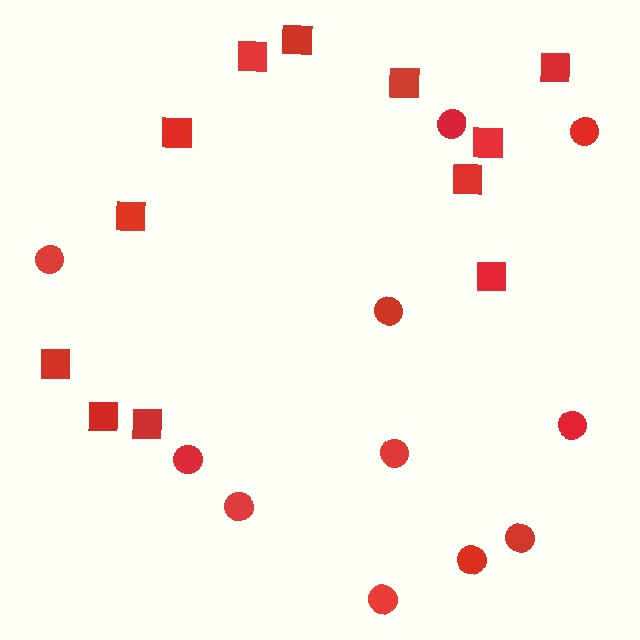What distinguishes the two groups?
There are 2 groups: one group of circles (11) and one group of squares (12).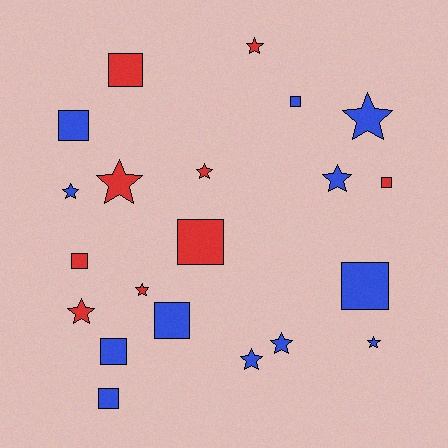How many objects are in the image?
There are 21 objects.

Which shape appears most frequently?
Star, with 11 objects.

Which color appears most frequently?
Blue, with 12 objects.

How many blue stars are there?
There are 6 blue stars.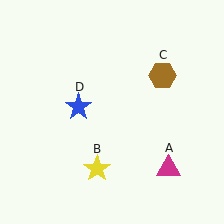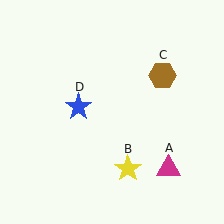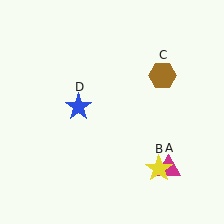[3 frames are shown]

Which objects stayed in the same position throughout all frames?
Magenta triangle (object A) and brown hexagon (object C) and blue star (object D) remained stationary.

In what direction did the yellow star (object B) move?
The yellow star (object B) moved right.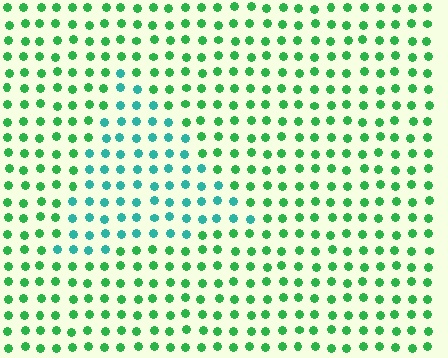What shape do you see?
I see a triangle.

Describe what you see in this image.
The image is filled with small green elements in a uniform arrangement. A triangle-shaped region is visible where the elements are tinted to a slightly different hue, forming a subtle color boundary.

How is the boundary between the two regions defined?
The boundary is defined purely by a slight shift in hue (about 40 degrees). Spacing, size, and orientation are identical on both sides.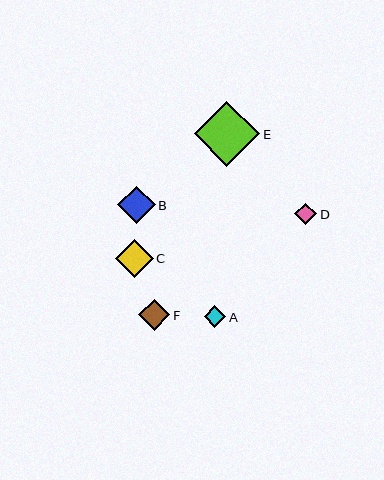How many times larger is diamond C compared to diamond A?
Diamond C is approximately 1.8 times the size of diamond A.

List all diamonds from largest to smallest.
From largest to smallest: E, C, B, F, D, A.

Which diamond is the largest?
Diamond E is the largest with a size of approximately 65 pixels.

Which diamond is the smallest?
Diamond A is the smallest with a size of approximately 22 pixels.